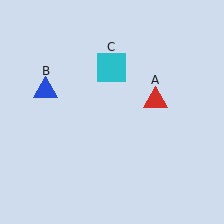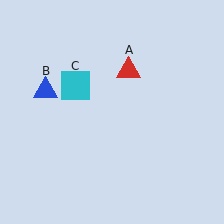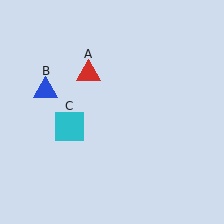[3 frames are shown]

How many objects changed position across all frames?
2 objects changed position: red triangle (object A), cyan square (object C).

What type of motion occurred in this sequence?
The red triangle (object A), cyan square (object C) rotated counterclockwise around the center of the scene.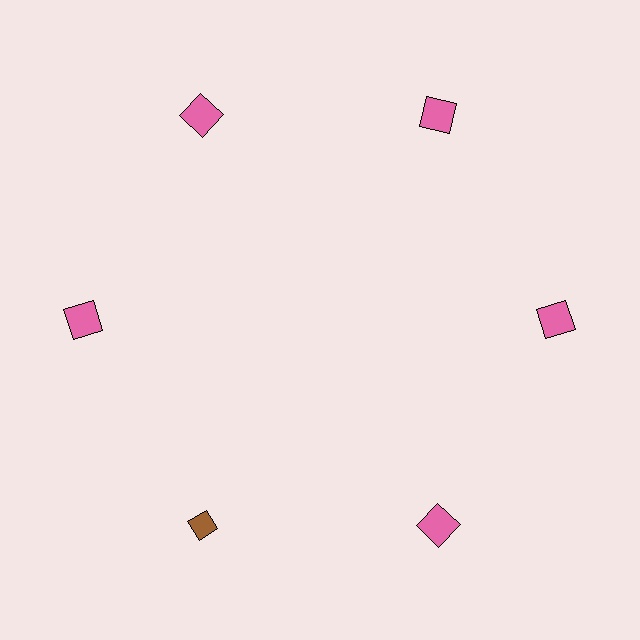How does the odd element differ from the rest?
It differs in both color (brown instead of pink) and shape (diamond instead of square).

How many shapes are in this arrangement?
There are 6 shapes arranged in a ring pattern.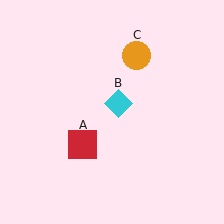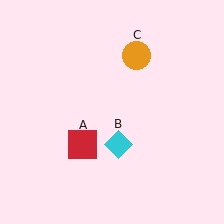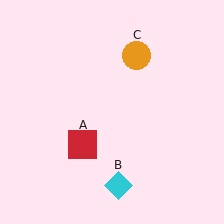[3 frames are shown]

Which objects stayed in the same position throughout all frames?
Red square (object A) and orange circle (object C) remained stationary.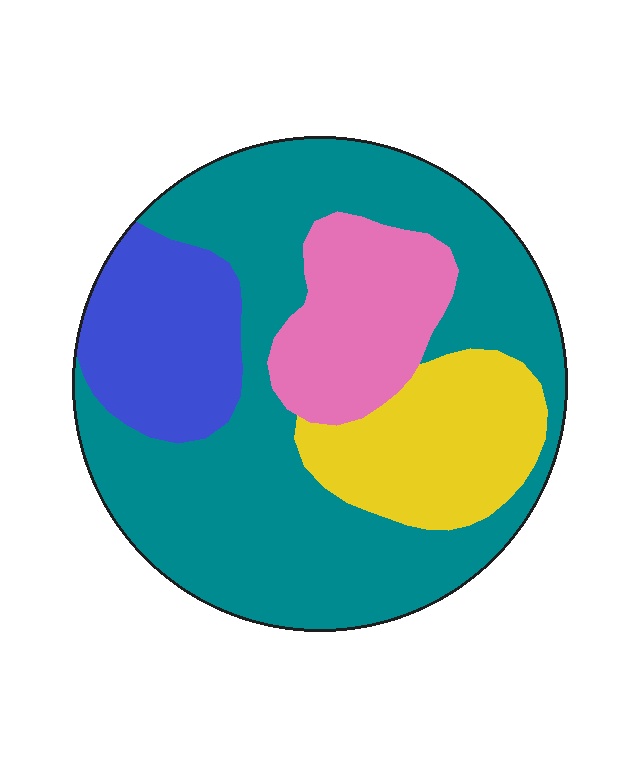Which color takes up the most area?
Teal, at roughly 55%.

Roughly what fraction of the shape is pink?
Pink covers around 15% of the shape.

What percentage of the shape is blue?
Blue takes up about one sixth (1/6) of the shape.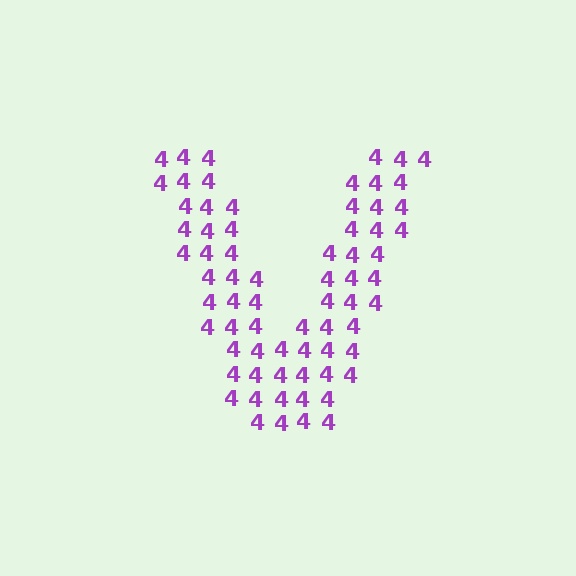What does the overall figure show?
The overall figure shows the letter V.